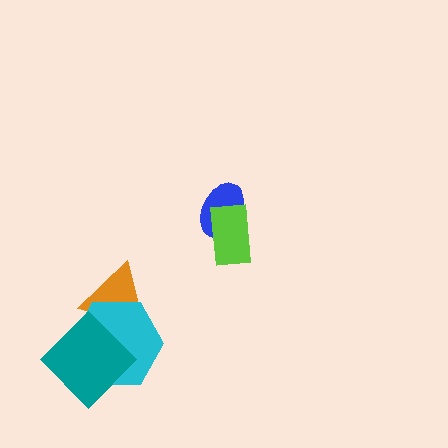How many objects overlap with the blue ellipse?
1 object overlaps with the blue ellipse.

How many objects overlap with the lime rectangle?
1 object overlaps with the lime rectangle.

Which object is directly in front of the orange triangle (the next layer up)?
The cyan hexagon is directly in front of the orange triangle.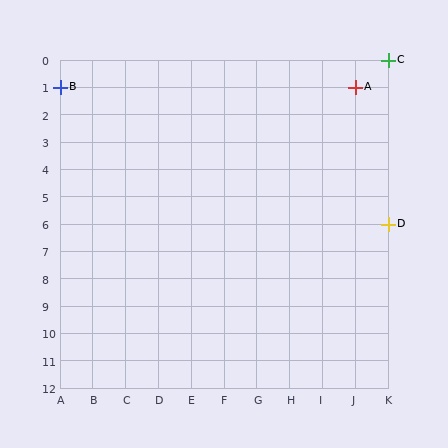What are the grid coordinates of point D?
Point D is at grid coordinates (K, 6).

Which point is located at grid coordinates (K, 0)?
Point C is at (K, 0).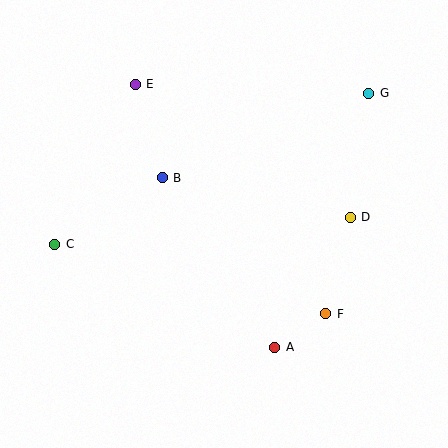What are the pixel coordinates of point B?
Point B is at (162, 178).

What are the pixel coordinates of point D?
Point D is at (350, 217).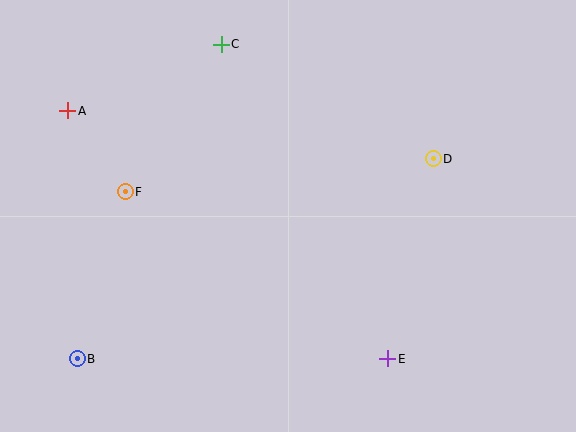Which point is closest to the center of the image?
Point D at (433, 159) is closest to the center.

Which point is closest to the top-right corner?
Point D is closest to the top-right corner.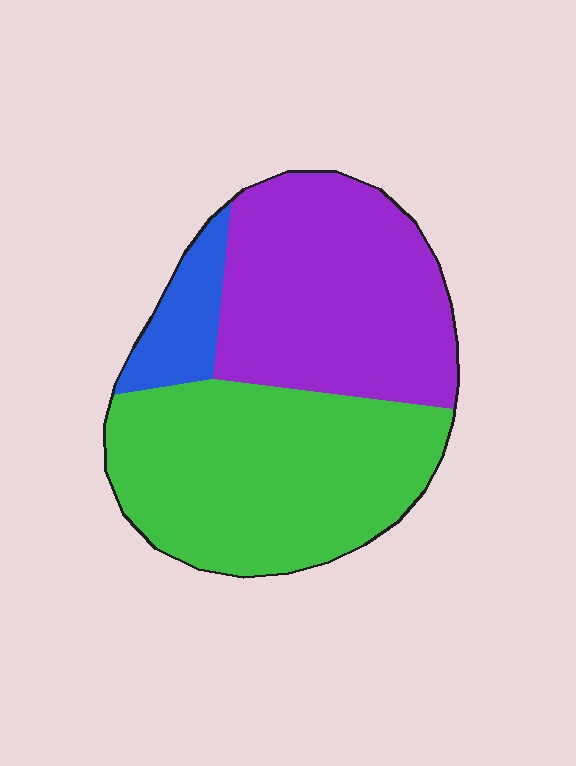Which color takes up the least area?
Blue, at roughly 10%.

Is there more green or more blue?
Green.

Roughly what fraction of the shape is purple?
Purple covers 42% of the shape.